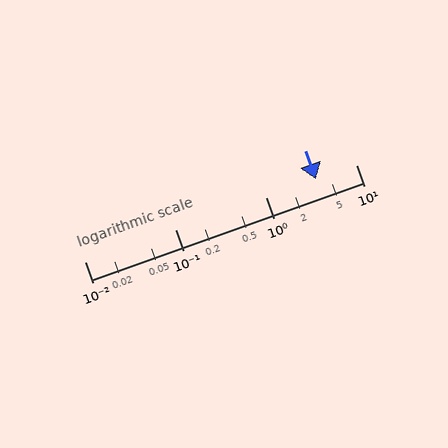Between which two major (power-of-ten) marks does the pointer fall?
The pointer is between 1 and 10.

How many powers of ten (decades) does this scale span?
The scale spans 3 decades, from 0.01 to 10.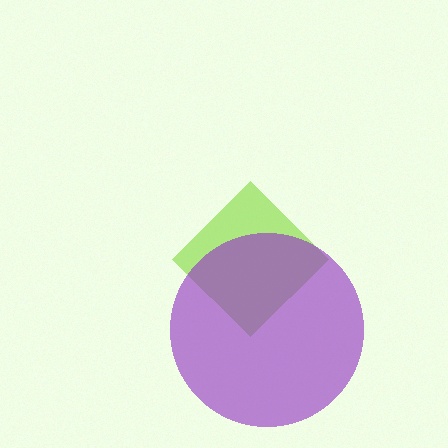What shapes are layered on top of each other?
The layered shapes are: a lime diamond, a purple circle.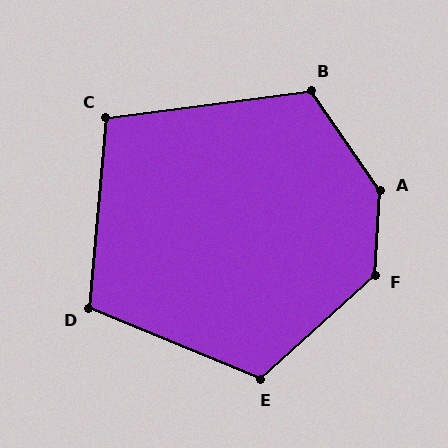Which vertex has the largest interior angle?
A, at approximately 142 degrees.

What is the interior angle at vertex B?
Approximately 117 degrees (obtuse).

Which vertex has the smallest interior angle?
C, at approximately 102 degrees.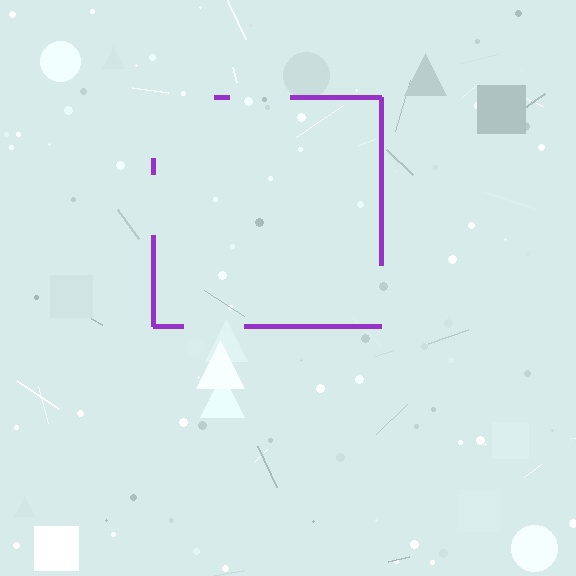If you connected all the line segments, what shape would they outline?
They would outline a square.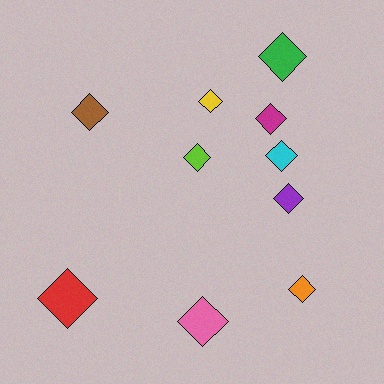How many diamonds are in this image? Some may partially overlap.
There are 10 diamonds.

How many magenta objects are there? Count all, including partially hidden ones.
There is 1 magenta object.